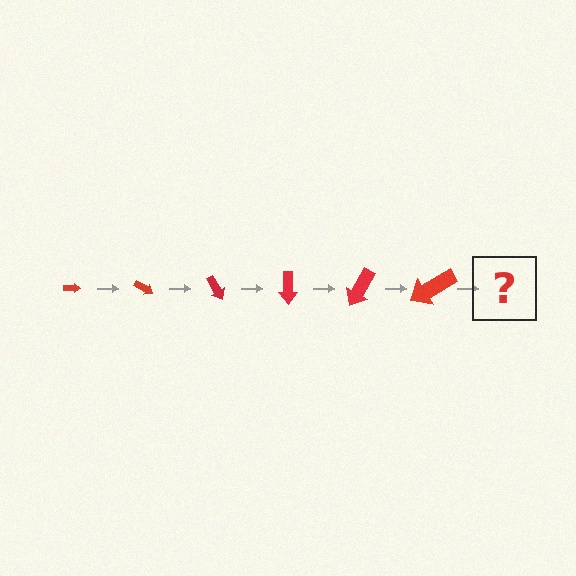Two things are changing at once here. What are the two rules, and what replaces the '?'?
The two rules are that the arrow grows larger each step and it rotates 30 degrees each step. The '?' should be an arrow, larger than the previous one and rotated 180 degrees from the start.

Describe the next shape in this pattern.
It should be an arrow, larger than the previous one and rotated 180 degrees from the start.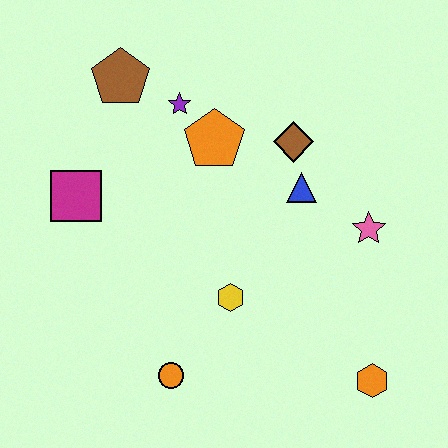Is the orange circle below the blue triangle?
Yes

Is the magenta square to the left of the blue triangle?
Yes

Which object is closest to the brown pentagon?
The purple star is closest to the brown pentagon.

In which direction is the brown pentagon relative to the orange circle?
The brown pentagon is above the orange circle.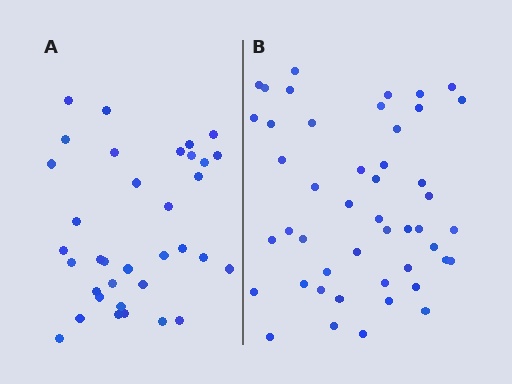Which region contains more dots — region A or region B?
Region B (the right region) has more dots.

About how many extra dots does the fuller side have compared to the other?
Region B has roughly 12 or so more dots than region A.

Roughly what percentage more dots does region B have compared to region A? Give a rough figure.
About 35% more.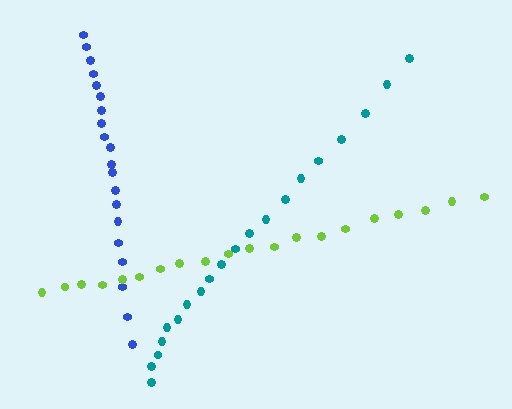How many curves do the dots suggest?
There are 3 distinct paths.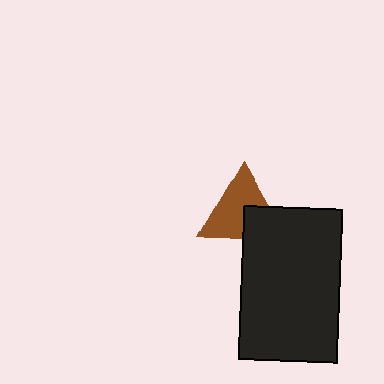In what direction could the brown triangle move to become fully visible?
The brown triangle could move toward the upper-left. That would shift it out from behind the black rectangle entirely.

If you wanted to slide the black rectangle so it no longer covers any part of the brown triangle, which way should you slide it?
Slide it toward the lower-right — that is the most direct way to separate the two shapes.